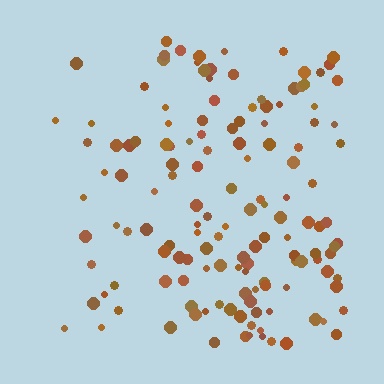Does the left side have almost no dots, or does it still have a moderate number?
Still a moderate number, just noticeably fewer than the right.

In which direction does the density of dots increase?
From left to right, with the right side densest.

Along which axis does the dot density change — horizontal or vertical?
Horizontal.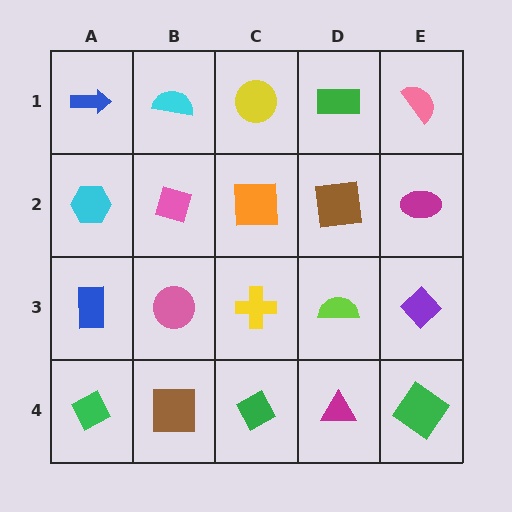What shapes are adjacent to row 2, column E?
A pink semicircle (row 1, column E), a purple diamond (row 3, column E), a brown square (row 2, column D).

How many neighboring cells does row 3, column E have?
3.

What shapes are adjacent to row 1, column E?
A magenta ellipse (row 2, column E), a green rectangle (row 1, column D).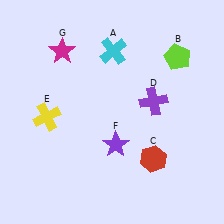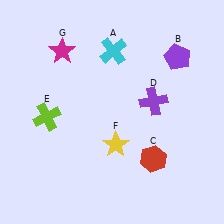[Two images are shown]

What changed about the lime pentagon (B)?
In Image 1, B is lime. In Image 2, it changed to purple.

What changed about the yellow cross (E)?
In Image 1, E is yellow. In Image 2, it changed to lime.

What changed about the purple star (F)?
In Image 1, F is purple. In Image 2, it changed to yellow.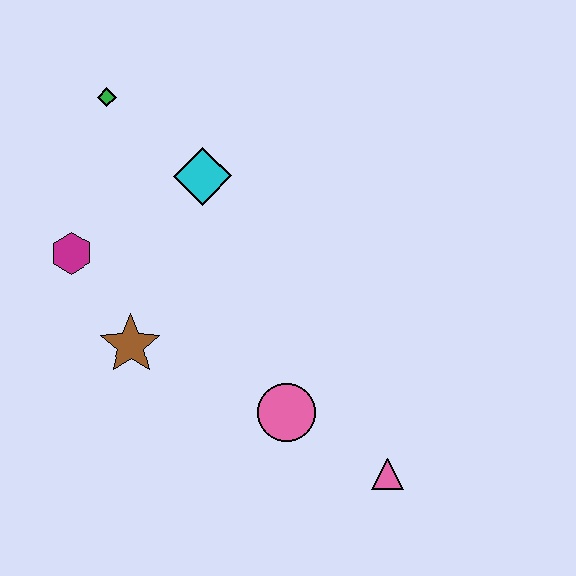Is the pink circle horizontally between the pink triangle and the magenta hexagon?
Yes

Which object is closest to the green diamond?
The cyan diamond is closest to the green diamond.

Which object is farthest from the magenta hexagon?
The pink triangle is farthest from the magenta hexagon.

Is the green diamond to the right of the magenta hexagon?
Yes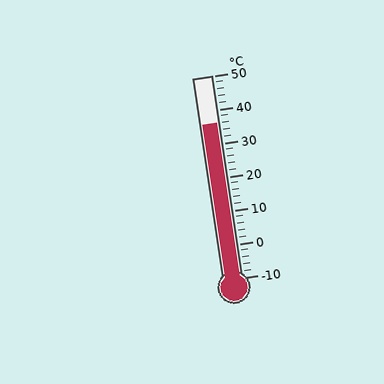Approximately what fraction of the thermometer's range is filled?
The thermometer is filled to approximately 75% of its range.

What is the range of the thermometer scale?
The thermometer scale ranges from -10°C to 50°C.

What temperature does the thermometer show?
The thermometer shows approximately 36°C.